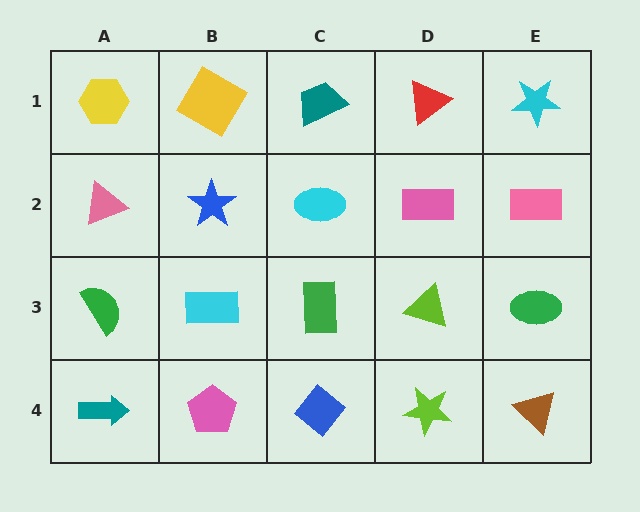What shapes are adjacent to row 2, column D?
A red triangle (row 1, column D), a lime triangle (row 3, column D), a cyan ellipse (row 2, column C), a pink rectangle (row 2, column E).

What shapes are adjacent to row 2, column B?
A yellow diamond (row 1, column B), a cyan rectangle (row 3, column B), a pink triangle (row 2, column A), a cyan ellipse (row 2, column C).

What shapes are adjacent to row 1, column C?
A cyan ellipse (row 2, column C), a yellow diamond (row 1, column B), a red triangle (row 1, column D).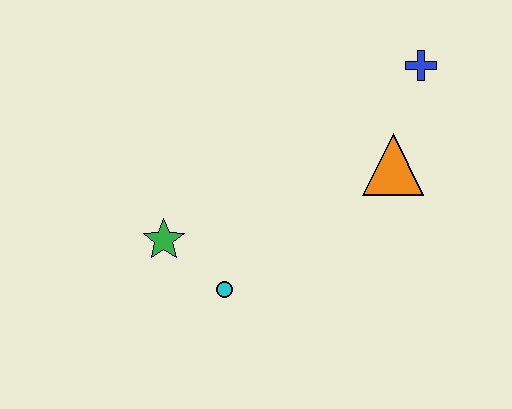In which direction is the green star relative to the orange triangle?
The green star is to the left of the orange triangle.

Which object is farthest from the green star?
The blue cross is farthest from the green star.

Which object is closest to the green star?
The cyan circle is closest to the green star.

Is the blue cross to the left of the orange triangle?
No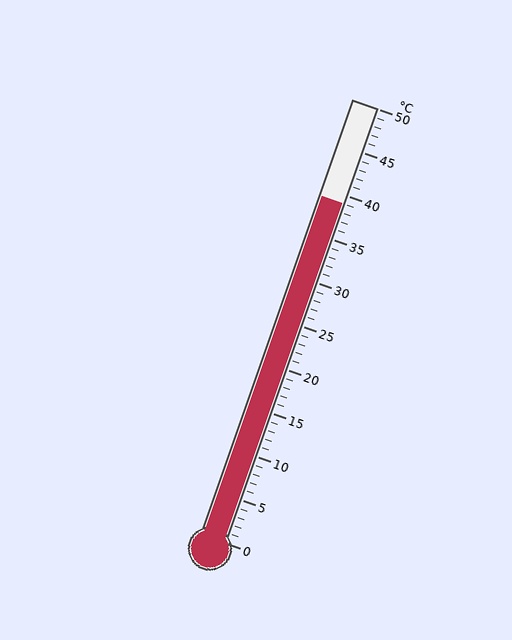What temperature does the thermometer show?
The thermometer shows approximately 39°C.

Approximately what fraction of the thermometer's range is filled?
The thermometer is filled to approximately 80% of its range.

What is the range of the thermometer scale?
The thermometer scale ranges from 0°C to 50°C.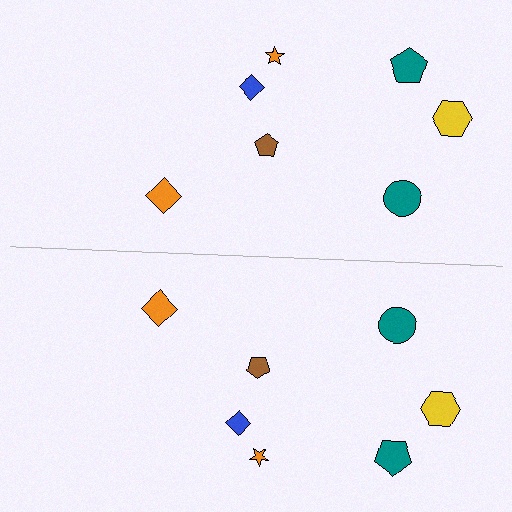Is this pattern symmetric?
Yes, this pattern has bilateral (reflection) symmetry.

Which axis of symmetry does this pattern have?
The pattern has a horizontal axis of symmetry running through the center of the image.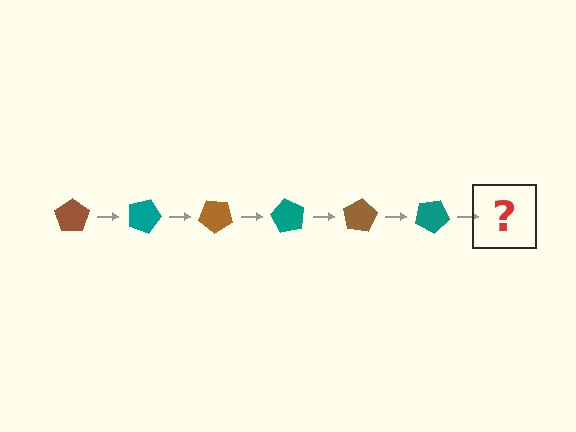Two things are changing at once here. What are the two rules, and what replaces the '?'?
The two rules are that it rotates 20 degrees each step and the color cycles through brown and teal. The '?' should be a brown pentagon, rotated 120 degrees from the start.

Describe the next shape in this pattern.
It should be a brown pentagon, rotated 120 degrees from the start.